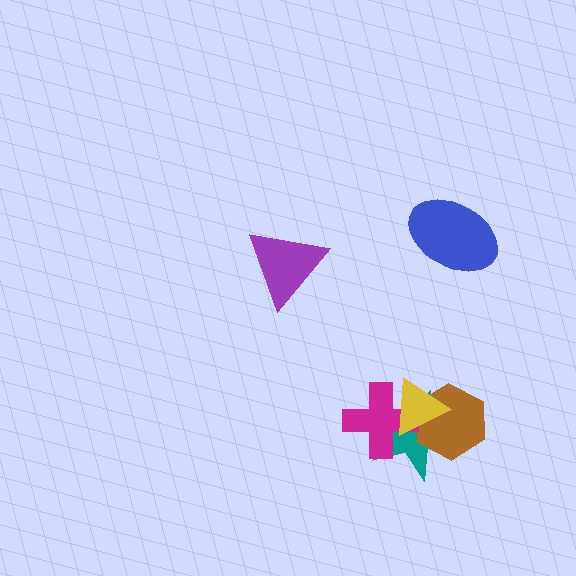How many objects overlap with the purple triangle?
0 objects overlap with the purple triangle.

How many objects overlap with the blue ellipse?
0 objects overlap with the blue ellipse.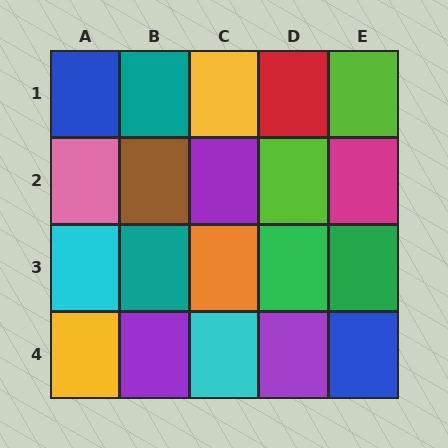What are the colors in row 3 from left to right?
Cyan, teal, orange, green, green.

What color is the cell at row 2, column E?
Magenta.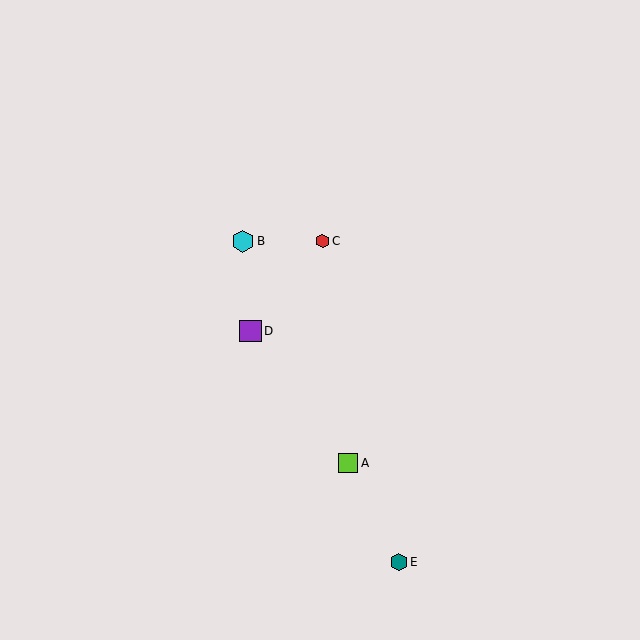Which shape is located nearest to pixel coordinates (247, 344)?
The purple square (labeled D) at (250, 331) is nearest to that location.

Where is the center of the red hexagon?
The center of the red hexagon is at (322, 241).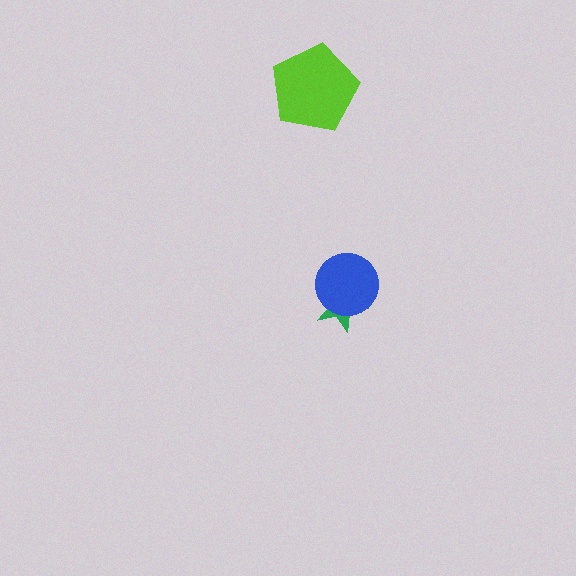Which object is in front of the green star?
The blue circle is in front of the green star.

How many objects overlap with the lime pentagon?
0 objects overlap with the lime pentagon.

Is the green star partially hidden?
Yes, it is partially covered by another shape.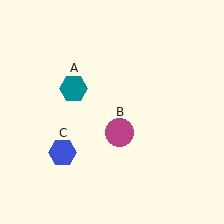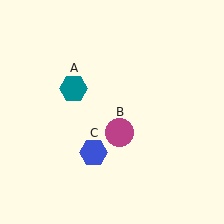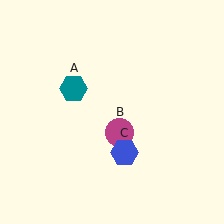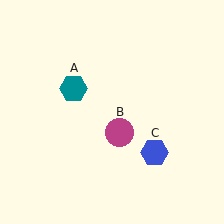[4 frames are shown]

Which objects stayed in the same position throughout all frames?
Teal hexagon (object A) and magenta circle (object B) remained stationary.